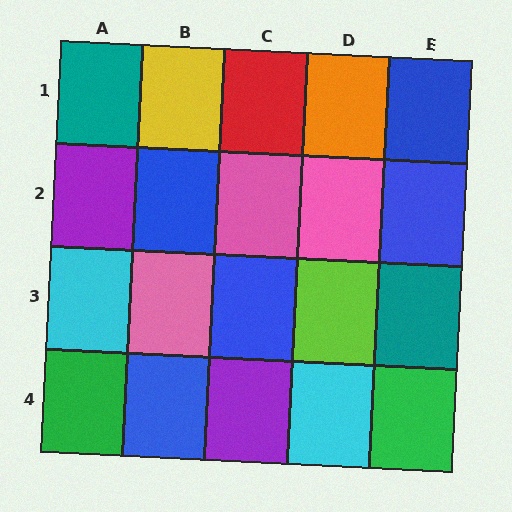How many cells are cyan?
2 cells are cyan.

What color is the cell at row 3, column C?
Blue.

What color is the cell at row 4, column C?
Purple.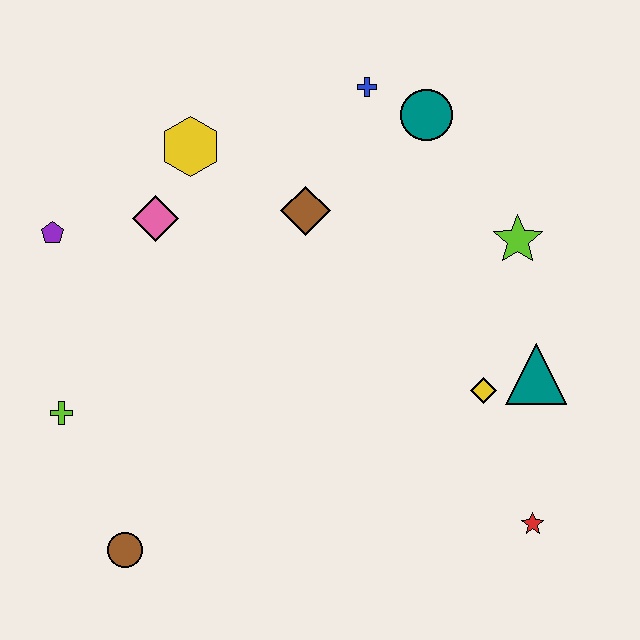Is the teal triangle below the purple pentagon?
Yes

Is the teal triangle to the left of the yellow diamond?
No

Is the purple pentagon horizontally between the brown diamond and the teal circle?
No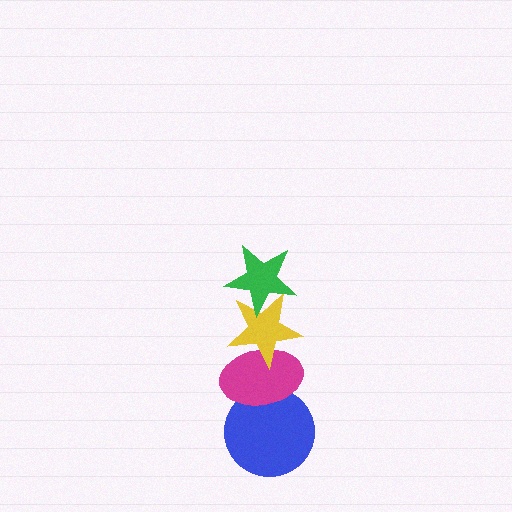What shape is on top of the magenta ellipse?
The yellow star is on top of the magenta ellipse.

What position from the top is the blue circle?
The blue circle is 4th from the top.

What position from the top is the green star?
The green star is 1st from the top.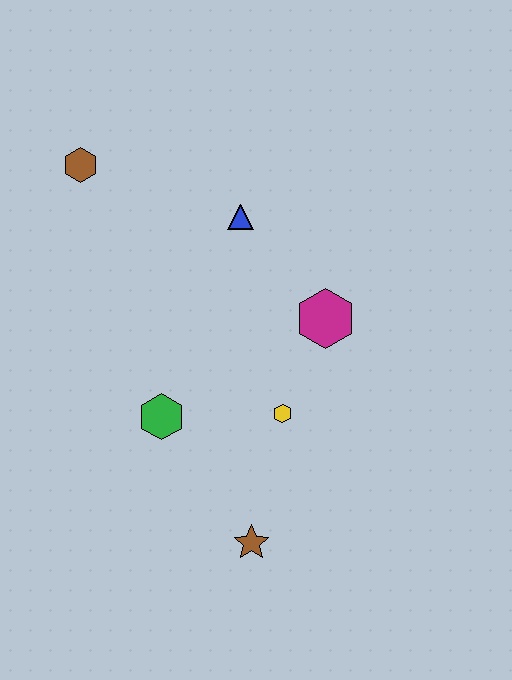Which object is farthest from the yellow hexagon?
The brown hexagon is farthest from the yellow hexagon.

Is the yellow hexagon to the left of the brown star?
No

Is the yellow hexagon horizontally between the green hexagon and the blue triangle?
No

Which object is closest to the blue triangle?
The magenta hexagon is closest to the blue triangle.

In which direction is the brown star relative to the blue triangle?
The brown star is below the blue triangle.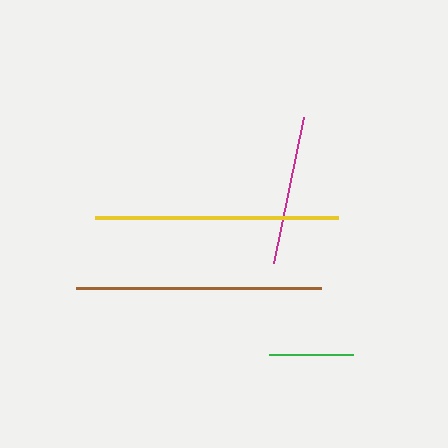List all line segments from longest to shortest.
From longest to shortest: brown, yellow, magenta, green.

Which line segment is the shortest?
The green line is the shortest at approximately 84 pixels.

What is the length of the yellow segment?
The yellow segment is approximately 243 pixels long.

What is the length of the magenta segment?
The magenta segment is approximately 149 pixels long.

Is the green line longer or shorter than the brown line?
The brown line is longer than the green line.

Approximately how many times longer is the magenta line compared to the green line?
The magenta line is approximately 1.8 times the length of the green line.